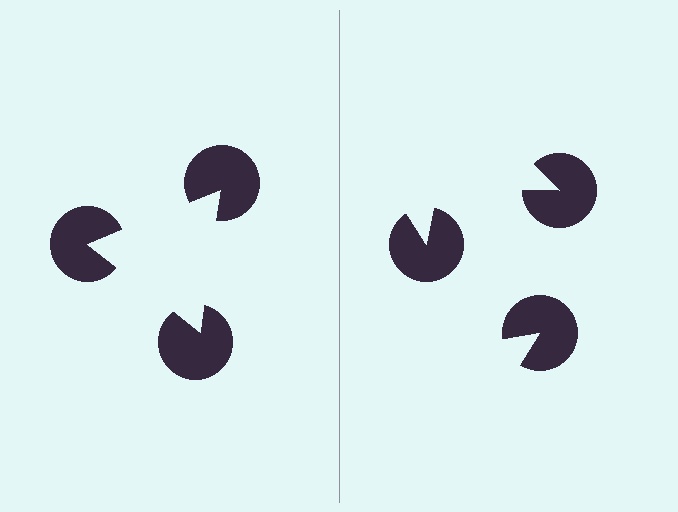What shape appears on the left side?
An illusory triangle.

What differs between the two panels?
The pac-man discs are positioned identically on both sides; only the wedge orientations differ. On the left they align to a triangle; on the right they are misaligned.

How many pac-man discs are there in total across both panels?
6 — 3 on each side.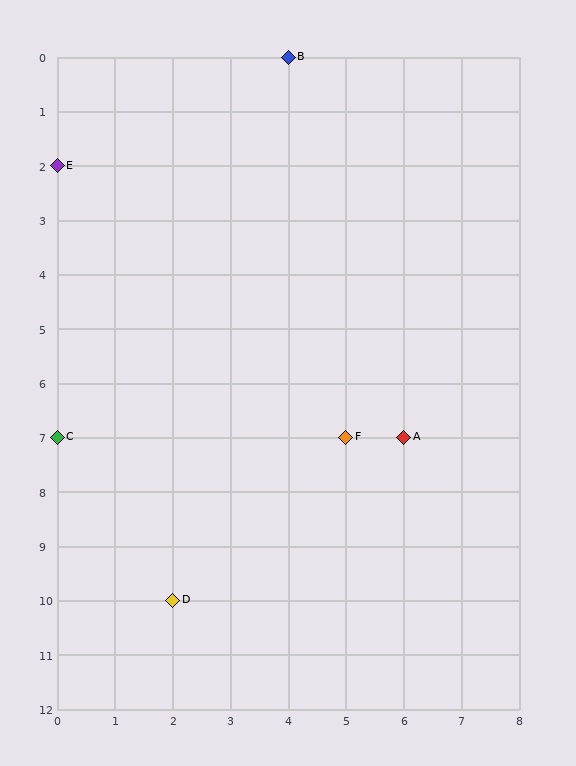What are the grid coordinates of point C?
Point C is at grid coordinates (0, 7).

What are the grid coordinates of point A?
Point A is at grid coordinates (6, 7).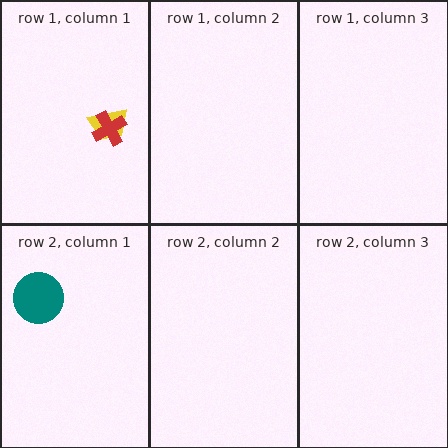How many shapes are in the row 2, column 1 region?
1.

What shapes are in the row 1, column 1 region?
The yellow trapezoid, the red cross.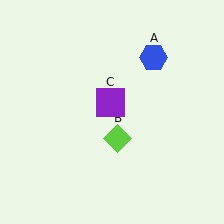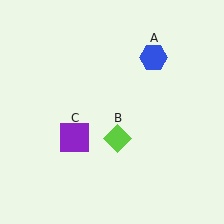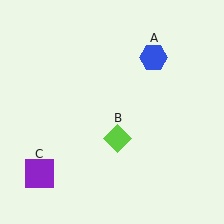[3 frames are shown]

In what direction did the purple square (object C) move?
The purple square (object C) moved down and to the left.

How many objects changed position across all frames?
1 object changed position: purple square (object C).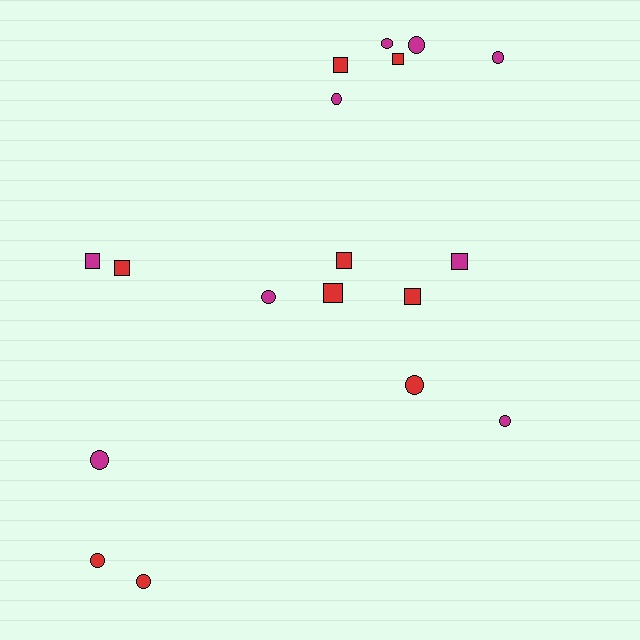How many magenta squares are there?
There are 2 magenta squares.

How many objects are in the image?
There are 18 objects.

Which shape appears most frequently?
Circle, with 10 objects.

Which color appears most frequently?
Magenta, with 9 objects.